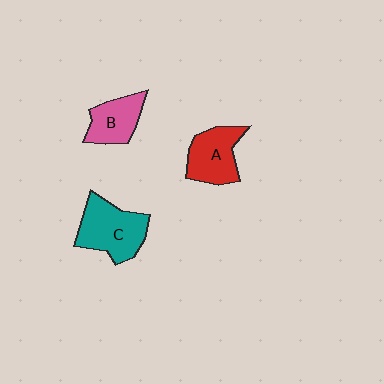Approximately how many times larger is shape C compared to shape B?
Approximately 1.5 times.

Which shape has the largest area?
Shape C (teal).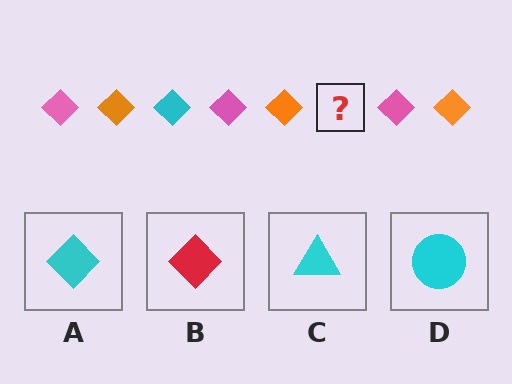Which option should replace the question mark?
Option A.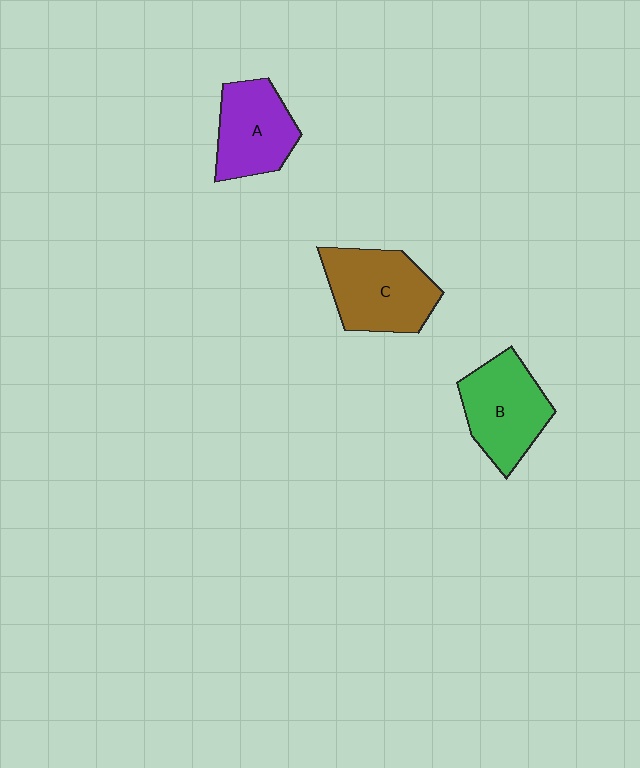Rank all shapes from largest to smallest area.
From largest to smallest: C (brown), B (green), A (purple).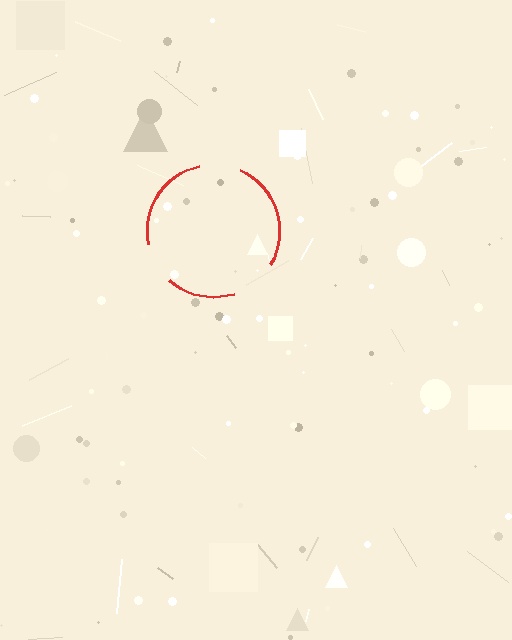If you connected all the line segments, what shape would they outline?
They would outline a circle.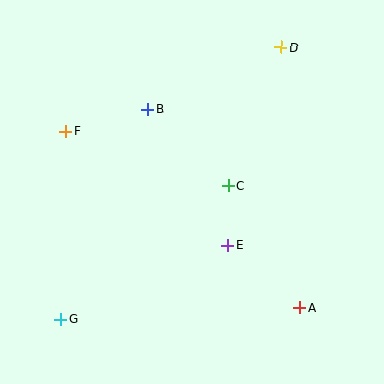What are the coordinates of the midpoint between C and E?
The midpoint between C and E is at (228, 215).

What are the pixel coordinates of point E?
Point E is at (228, 245).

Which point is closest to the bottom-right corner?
Point A is closest to the bottom-right corner.